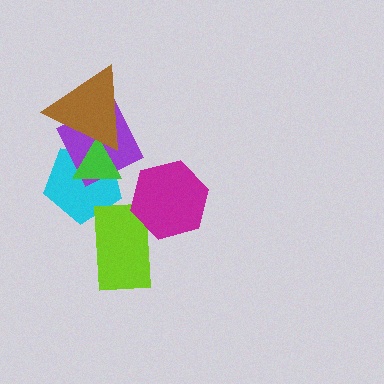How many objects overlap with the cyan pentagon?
4 objects overlap with the cyan pentagon.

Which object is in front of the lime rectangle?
The magenta hexagon is in front of the lime rectangle.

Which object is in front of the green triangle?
The brown triangle is in front of the green triangle.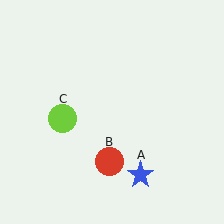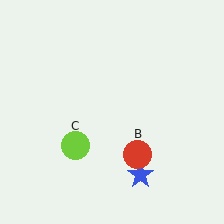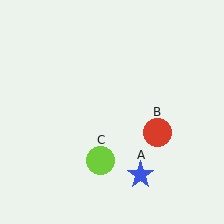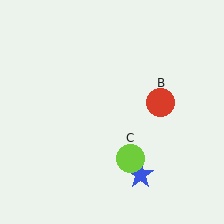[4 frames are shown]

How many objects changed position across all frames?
2 objects changed position: red circle (object B), lime circle (object C).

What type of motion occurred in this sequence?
The red circle (object B), lime circle (object C) rotated counterclockwise around the center of the scene.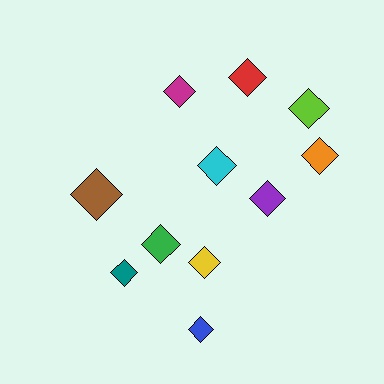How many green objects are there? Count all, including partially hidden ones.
There is 1 green object.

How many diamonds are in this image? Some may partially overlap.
There are 11 diamonds.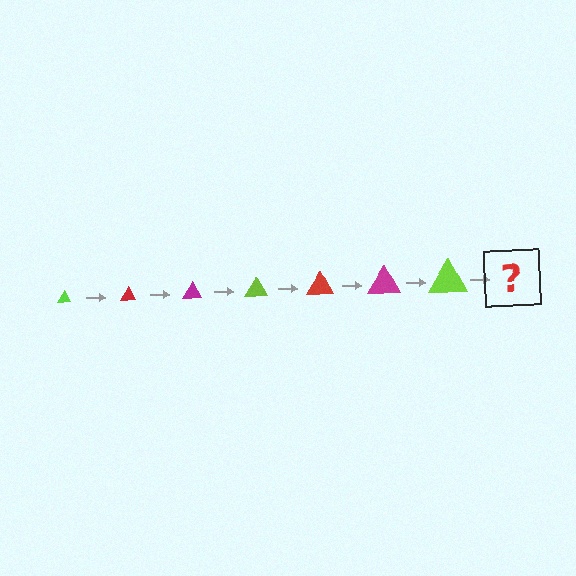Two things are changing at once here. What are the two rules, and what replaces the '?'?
The two rules are that the triangle grows larger each step and the color cycles through lime, red, and magenta. The '?' should be a red triangle, larger than the previous one.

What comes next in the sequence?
The next element should be a red triangle, larger than the previous one.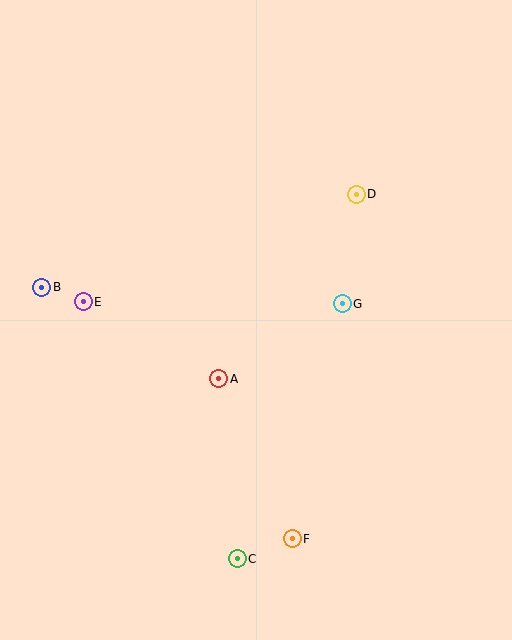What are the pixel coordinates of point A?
Point A is at (219, 379).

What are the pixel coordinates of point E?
Point E is at (83, 302).